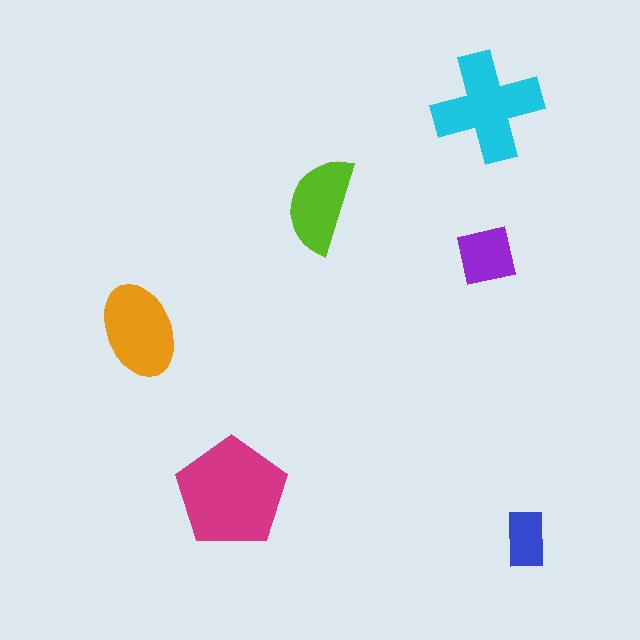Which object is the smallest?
The blue rectangle.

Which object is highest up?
The cyan cross is topmost.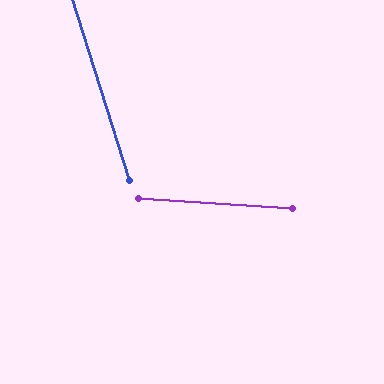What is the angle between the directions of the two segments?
Approximately 69 degrees.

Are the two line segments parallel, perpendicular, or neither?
Neither parallel nor perpendicular — they differ by about 69°.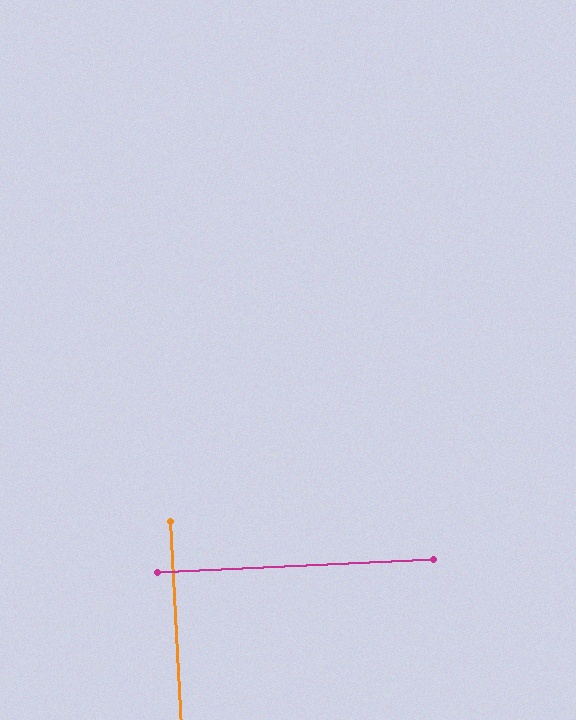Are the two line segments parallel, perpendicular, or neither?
Perpendicular — they meet at approximately 90°.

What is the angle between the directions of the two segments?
Approximately 90 degrees.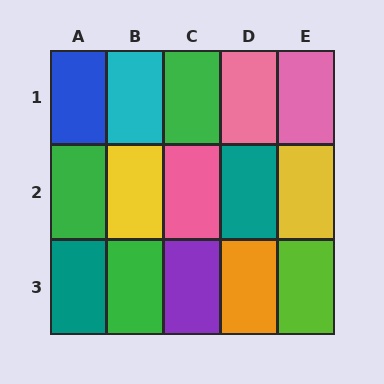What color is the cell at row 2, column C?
Pink.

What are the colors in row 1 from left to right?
Blue, cyan, green, pink, pink.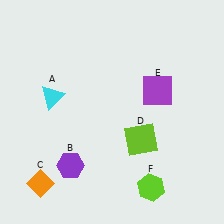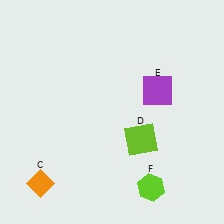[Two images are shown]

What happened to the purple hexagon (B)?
The purple hexagon (B) was removed in Image 2. It was in the bottom-left area of Image 1.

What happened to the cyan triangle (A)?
The cyan triangle (A) was removed in Image 2. It was in the top-left area of Image 1.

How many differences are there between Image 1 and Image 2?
There are 2 differences between the two images.